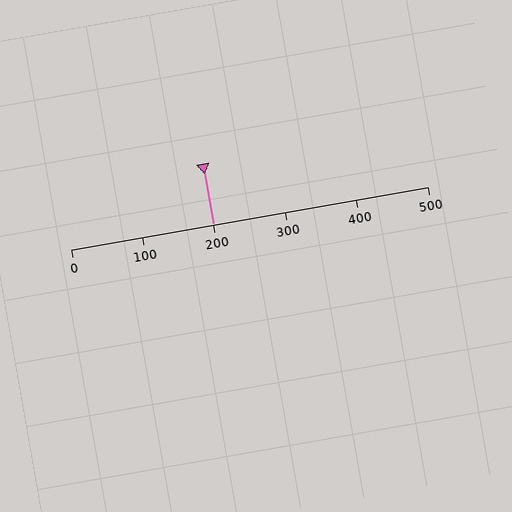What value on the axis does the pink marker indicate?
The marker indicates approximately 200.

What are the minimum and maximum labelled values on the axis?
The axis runs from 0 to 500.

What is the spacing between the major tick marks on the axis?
The major ticks are spaced 100 apart.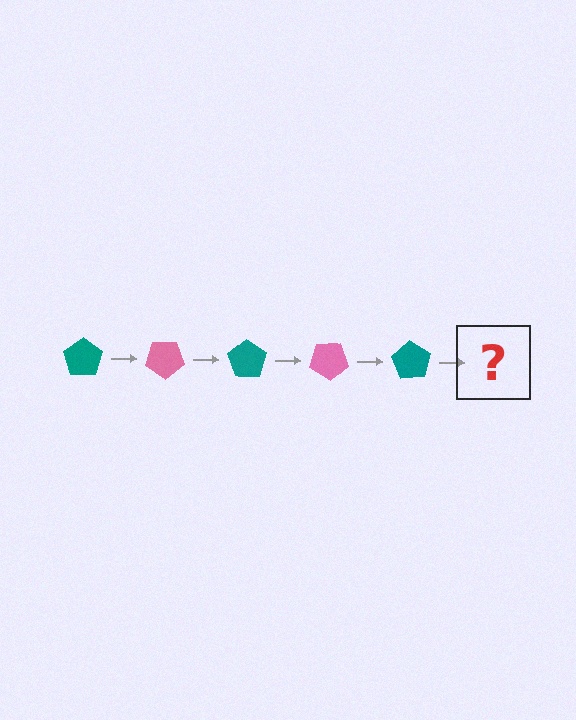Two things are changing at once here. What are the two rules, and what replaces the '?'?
The two rules are that it rotates 35 degrees each step and the color cycles through teal and pink. The '?' should be a pink pentagon, rotated 175 degrees from the start.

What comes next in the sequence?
The next element should be a pink pentagon, rotated 175 degrees from the start.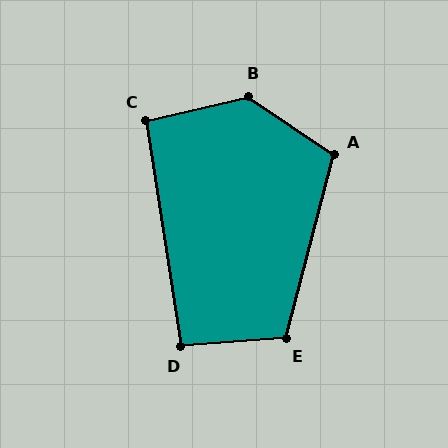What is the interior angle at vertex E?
Approximately 109 degrees (obtuse).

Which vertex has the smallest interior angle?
D, at approximately 94 degrees.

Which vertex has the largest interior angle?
B, at approximately 133 degrees.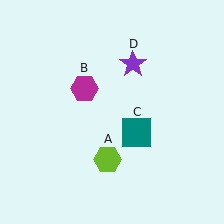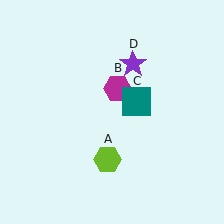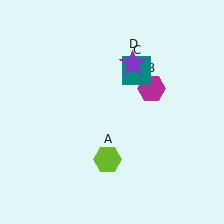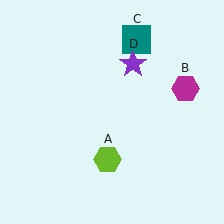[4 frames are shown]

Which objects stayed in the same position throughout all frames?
Lime hexagon (object A) and purple star (object D) remained stationary.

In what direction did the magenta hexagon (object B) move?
The magenta hexagon (object B) moved right.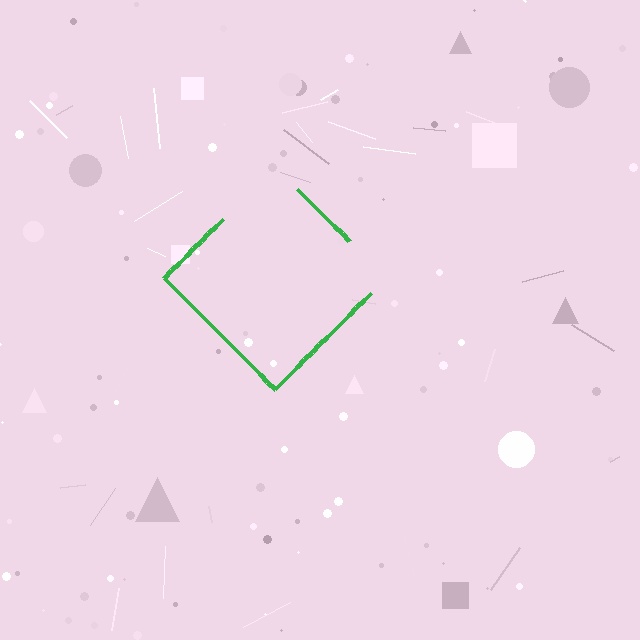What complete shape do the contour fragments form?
The contour fragments form a diamond.